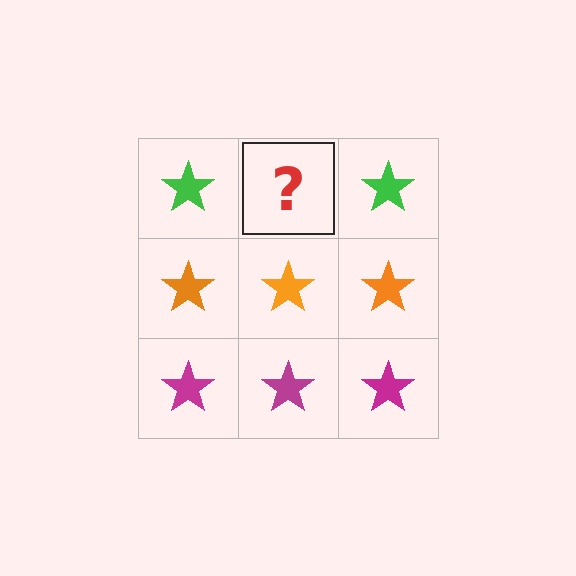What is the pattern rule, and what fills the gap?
The rule is that each row has a consistent color. The gap should be filled with a green star.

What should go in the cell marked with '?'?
The missing cell should contain a green star.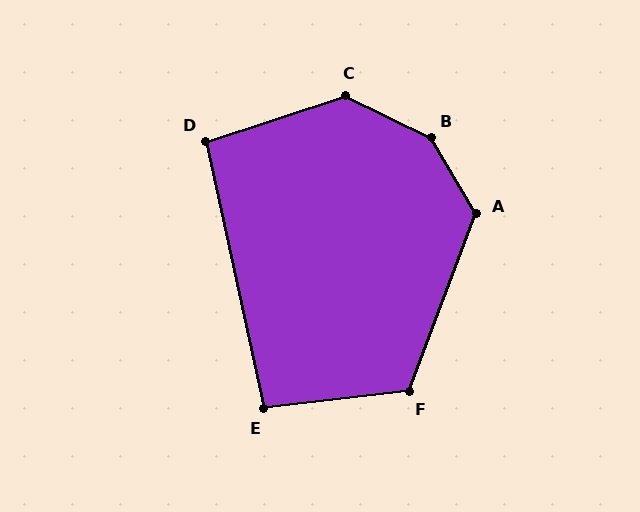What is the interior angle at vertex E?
Approximately 96 degrees (obtuse).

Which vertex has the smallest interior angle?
D, at approximately 96 degrees.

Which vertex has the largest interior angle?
B, at approximately 147 degrees.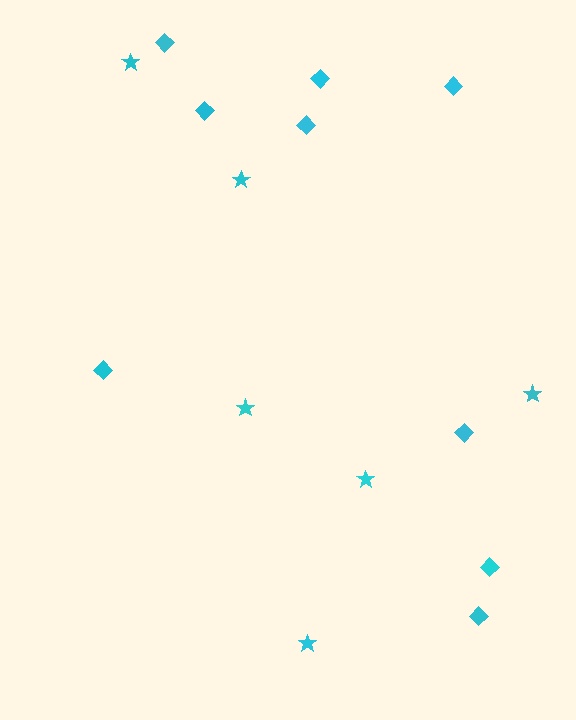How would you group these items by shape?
There are 2 groups: one group of stars (6) and one group of diamonds (9).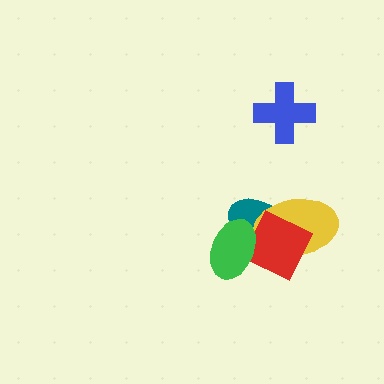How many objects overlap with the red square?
3 objects overlap with the red square.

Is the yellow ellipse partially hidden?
Yes, it is partially covered by another shape.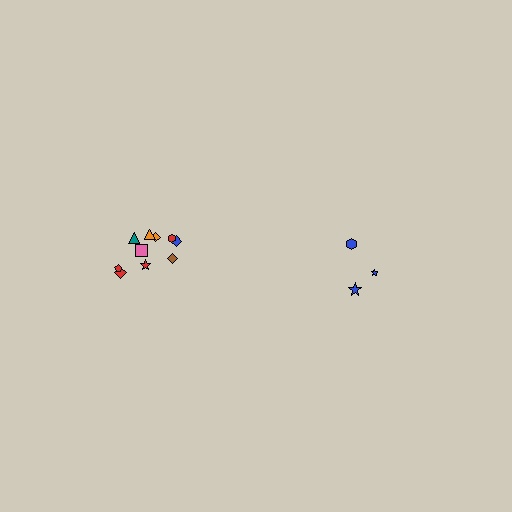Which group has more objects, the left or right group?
The left group.